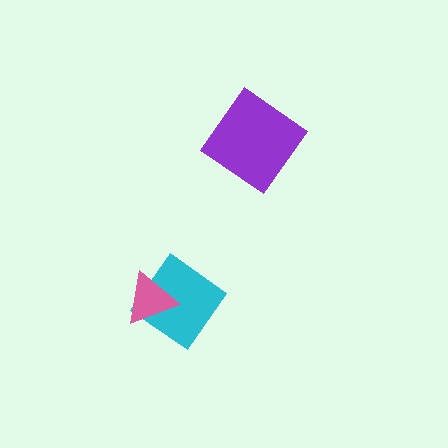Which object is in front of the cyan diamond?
The pink triangle is in front of the cyan diamond.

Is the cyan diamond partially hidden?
Yes, it is partially covered by another shape.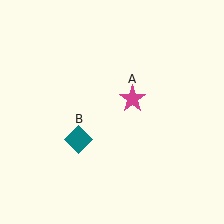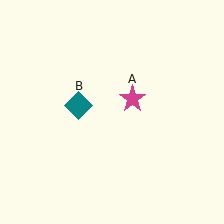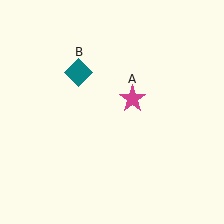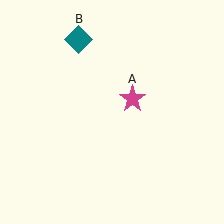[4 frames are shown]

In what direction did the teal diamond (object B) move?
The teal diamond (object B) moved up.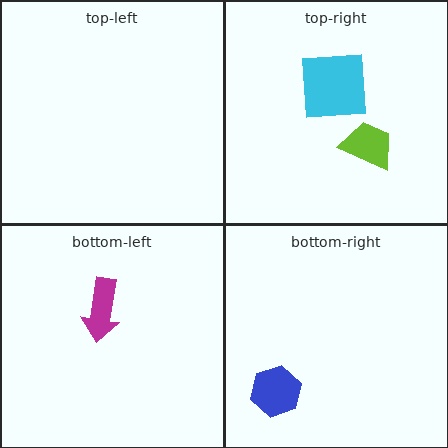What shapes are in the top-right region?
The cyan square, the lime trapezoid.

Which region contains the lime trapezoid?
The top-right region.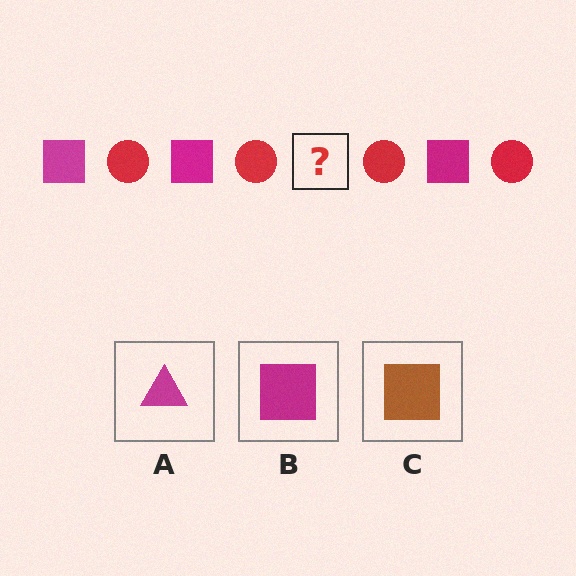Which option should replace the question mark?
Option B.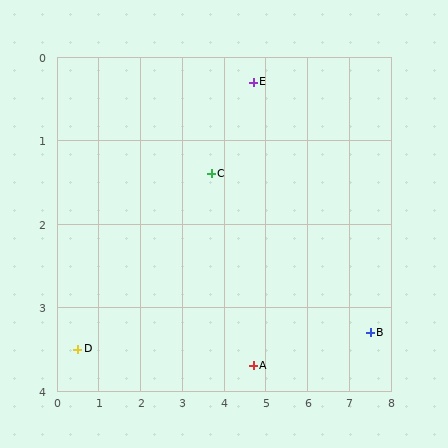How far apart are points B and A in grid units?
Points B and A are about 2.8 grid units apart.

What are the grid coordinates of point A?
Point A is at approximately (4.7, 3.7).